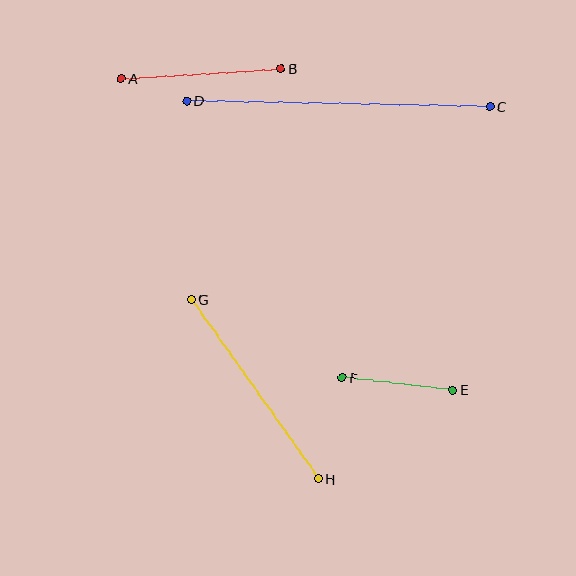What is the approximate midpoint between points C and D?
The midpoint is at approximately (338, 104) pixels.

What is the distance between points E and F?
The distance is approximately 111 pixels.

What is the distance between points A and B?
The distance is approximately 160 pixels.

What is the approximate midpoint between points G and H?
The midpoint is at approximately (255, 389) pixels.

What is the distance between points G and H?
The distance is approximately 220 pixels.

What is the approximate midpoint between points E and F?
The midpoint is at approximately (397, 384) pixels.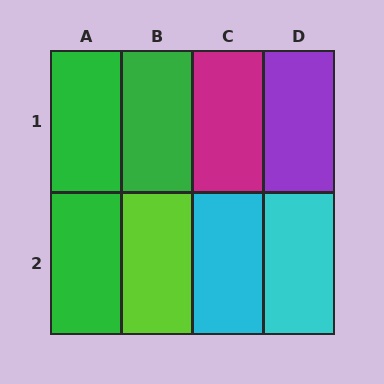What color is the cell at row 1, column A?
Green.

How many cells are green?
3 cells are green.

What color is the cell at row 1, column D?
Purple.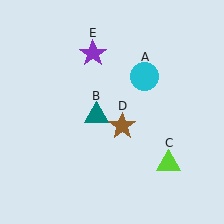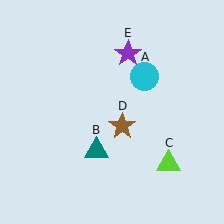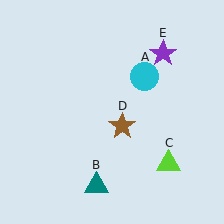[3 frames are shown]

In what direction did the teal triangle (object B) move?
The teal triangle (object B) moved down.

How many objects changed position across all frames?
2 objects changed position: teal triangle (object B), purple star (object E).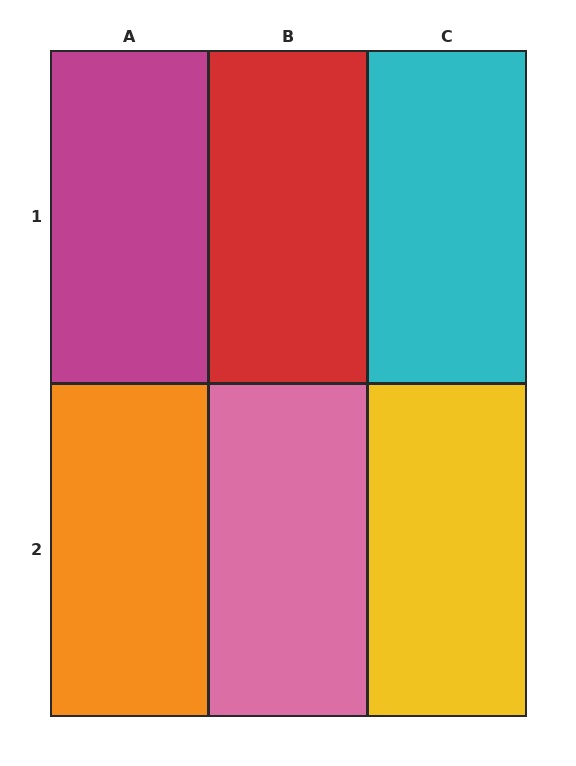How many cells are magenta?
1 cell is magenta.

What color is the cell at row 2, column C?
Yellow.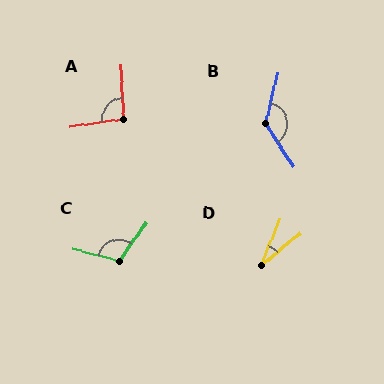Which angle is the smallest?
D, at approximately 28 degrees.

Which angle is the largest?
B, at approximately 134 degrees.